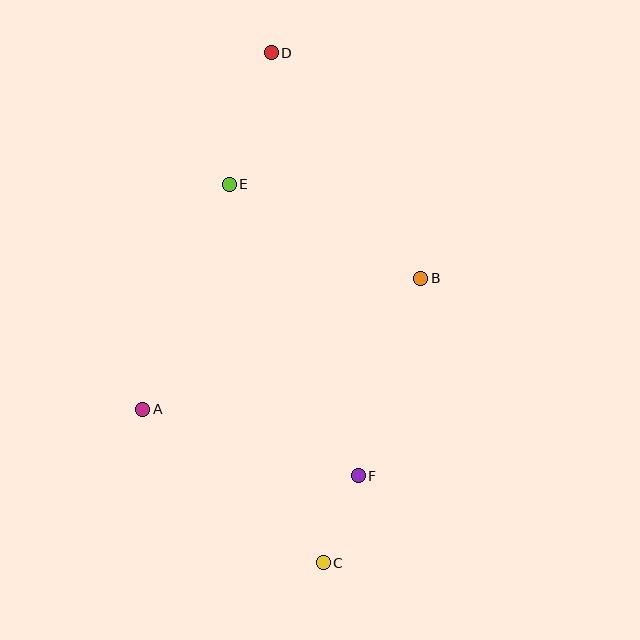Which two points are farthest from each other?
Points C and D are farthest from each other.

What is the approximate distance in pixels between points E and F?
The distance between E and F is approximately 319 pixels.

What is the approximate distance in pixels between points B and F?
The distance between B and F is approximately 207 pixels.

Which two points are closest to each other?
Points C and F are closest to each other.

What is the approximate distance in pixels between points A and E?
The distance between A and E is approximately 241 pixels.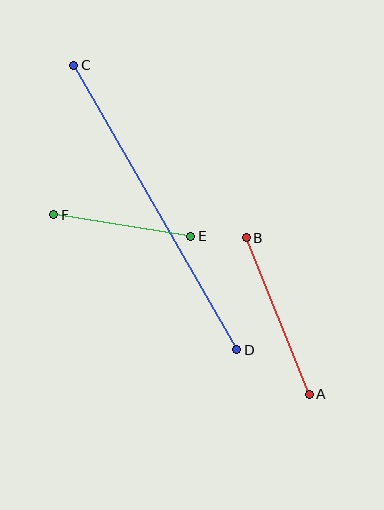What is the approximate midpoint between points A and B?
The midpoint is at approximately (278, 316) pixels.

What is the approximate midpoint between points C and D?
The midpoint is at approximately (155, 208) pixels.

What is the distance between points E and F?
The distance is approximately 139 pixels.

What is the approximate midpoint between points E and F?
The midpoint is at approximately (122, 225) pixels.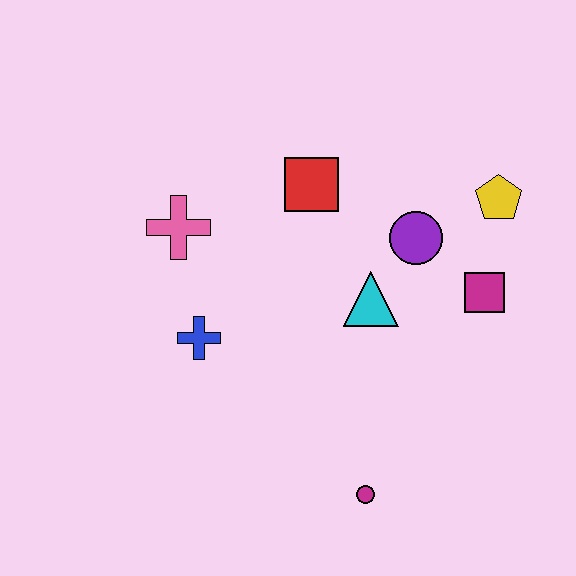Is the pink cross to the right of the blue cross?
No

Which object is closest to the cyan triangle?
The purple circle is closest to the cyan triangle.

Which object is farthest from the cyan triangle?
The pink cross is farthest from the cyan triangle.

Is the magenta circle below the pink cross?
Yes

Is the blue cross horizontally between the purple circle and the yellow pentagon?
No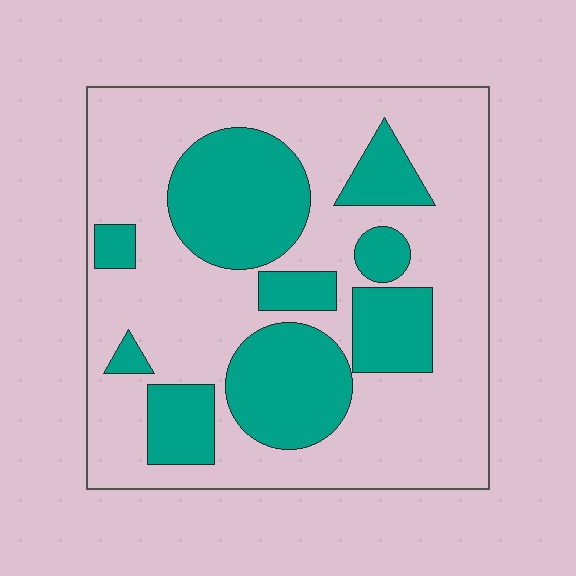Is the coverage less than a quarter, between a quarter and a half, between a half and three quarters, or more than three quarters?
Between a quarter and a half.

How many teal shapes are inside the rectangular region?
9.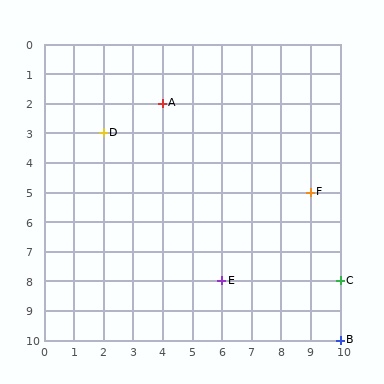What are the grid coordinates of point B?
Point B is at grid coordinates (10, 10).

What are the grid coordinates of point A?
Point A is at grid coordinates (4, 2).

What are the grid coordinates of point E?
Point E is at grid coordinates (6, 8).